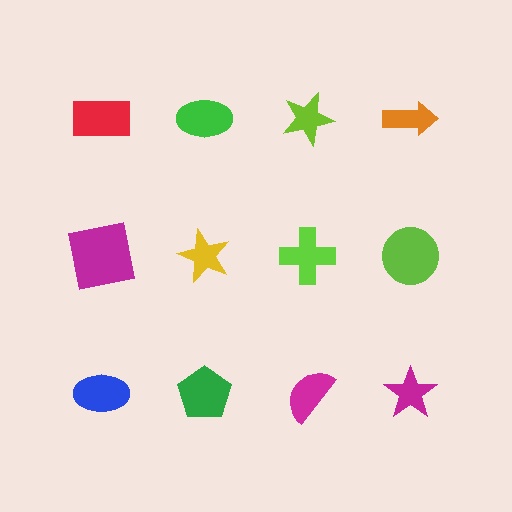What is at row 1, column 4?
An orange arrow.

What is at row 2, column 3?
A lime cross.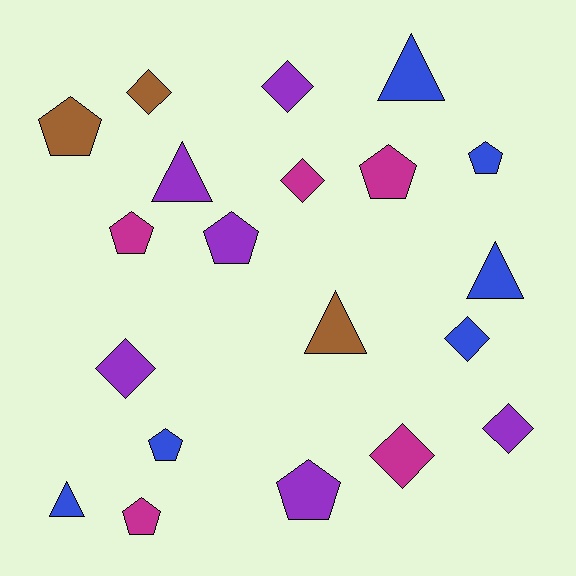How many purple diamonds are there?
There are 3 purple diamonds.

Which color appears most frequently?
Purple, with 6 objects.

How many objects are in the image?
There are 20 objects.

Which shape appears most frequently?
Pentagon, with 8 objects.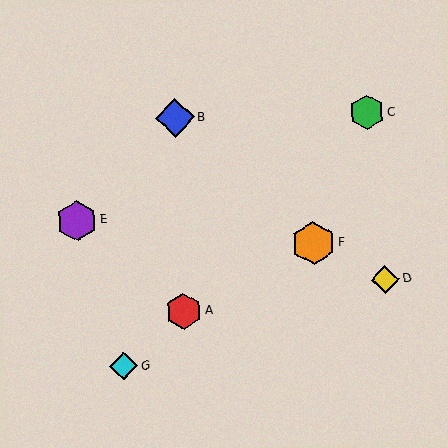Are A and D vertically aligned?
No, A is at x≈184 and D is at x≈385.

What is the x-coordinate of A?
Object A is at x≈184.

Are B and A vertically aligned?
Yes, both are at x≈175.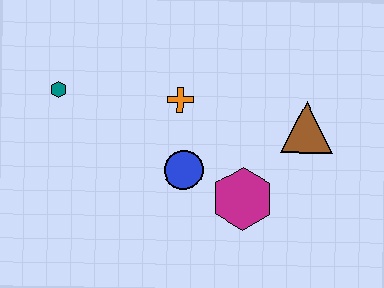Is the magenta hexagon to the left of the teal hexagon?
No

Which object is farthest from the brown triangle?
The teal hexagon is farthest from the brown triangle.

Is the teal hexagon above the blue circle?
Yes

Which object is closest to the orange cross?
The blue circle is closest to the orange cross.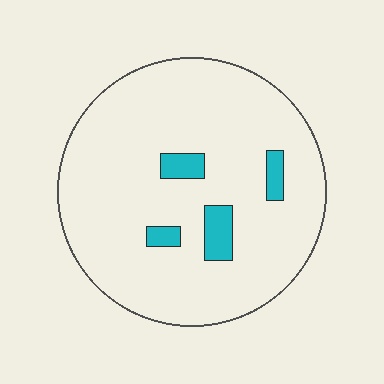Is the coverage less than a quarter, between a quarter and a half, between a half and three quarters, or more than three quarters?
Less than a quarter.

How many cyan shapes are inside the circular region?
4.